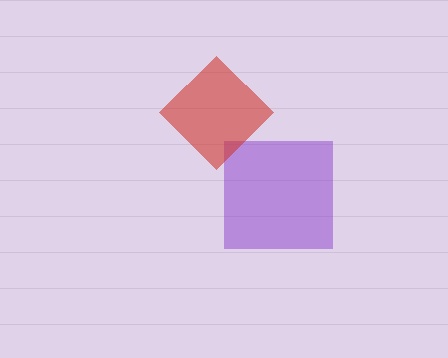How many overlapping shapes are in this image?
There are 2 overlapping shapes in the image.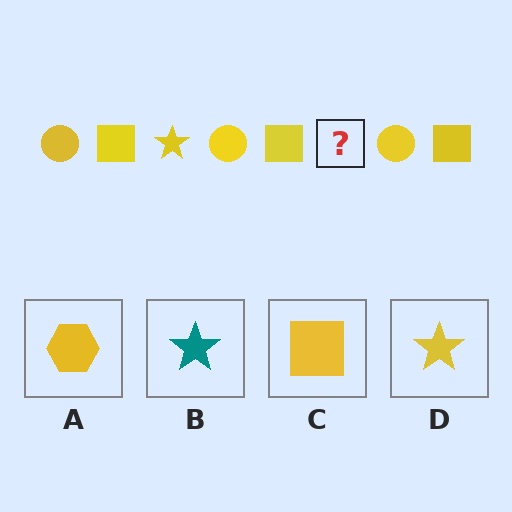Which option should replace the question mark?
Option D.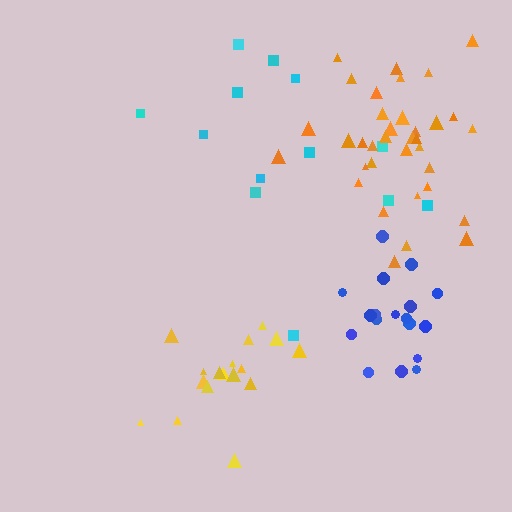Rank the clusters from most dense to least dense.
blue, orange, yellow, cyan.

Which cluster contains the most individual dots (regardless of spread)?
Orange (35).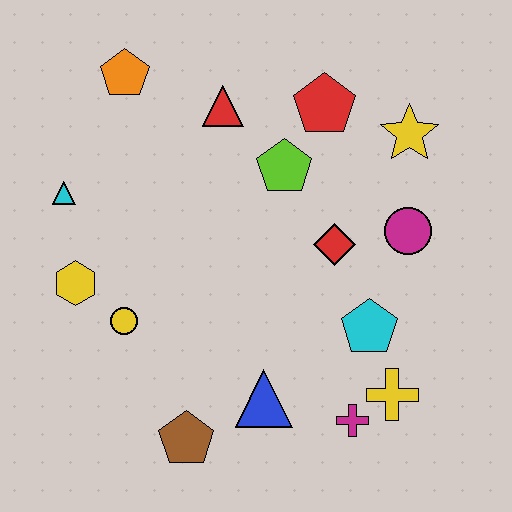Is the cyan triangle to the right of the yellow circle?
No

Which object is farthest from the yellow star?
The brown pentagon is farthest from the yellow star.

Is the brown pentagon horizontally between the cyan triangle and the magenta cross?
Yes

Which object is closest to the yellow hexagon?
The yellow circle is closest to the yellow hexagon.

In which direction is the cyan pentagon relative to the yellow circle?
The cyan pentagon is to the right of the yellow circle.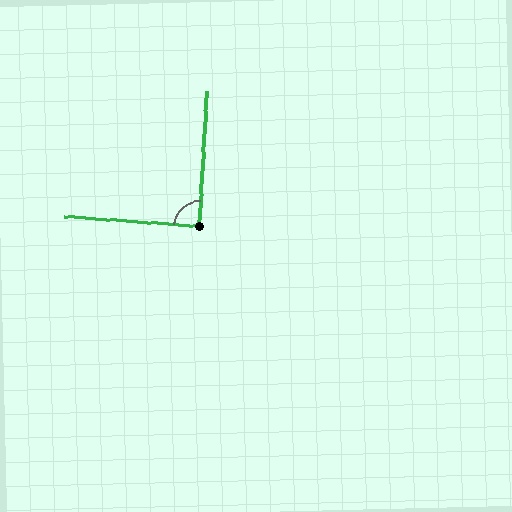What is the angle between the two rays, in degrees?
Approximately 89 degrees.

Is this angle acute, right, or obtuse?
It is approximately a right angle.